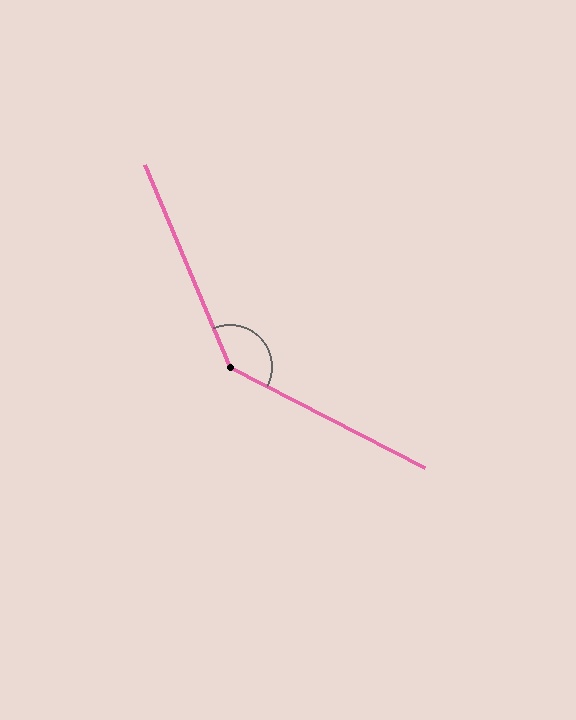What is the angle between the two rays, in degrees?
Approximately 140 degrees.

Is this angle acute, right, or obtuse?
It is obtuse.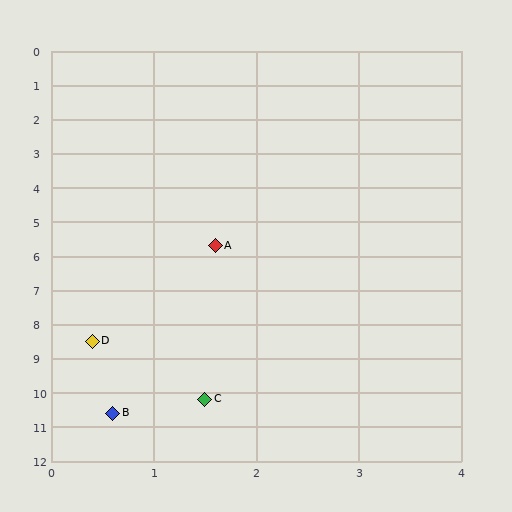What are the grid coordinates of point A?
Point A is at approximately (1.6, 5.7).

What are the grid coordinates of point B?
Point B is at approximately (0.6, 10.6).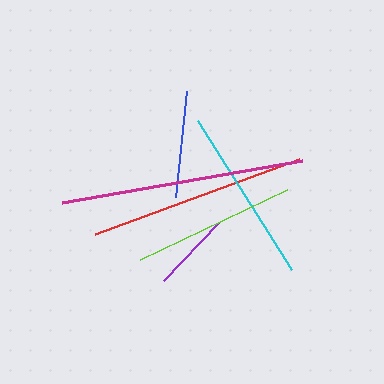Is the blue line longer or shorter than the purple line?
The blue line is longer than the purple line.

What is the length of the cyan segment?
The cyan segment is approximately 176 pixels long.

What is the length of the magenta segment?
The magenta segment is approximately 243 pixels long.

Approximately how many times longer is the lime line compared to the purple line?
The lime line is approximately 2.0 times the length of the purple line.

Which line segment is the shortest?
The purple line is the shortest at approximately 80 pixels.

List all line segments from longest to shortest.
From longest to shortest: magenta, red, cyan, lime, blue, purple.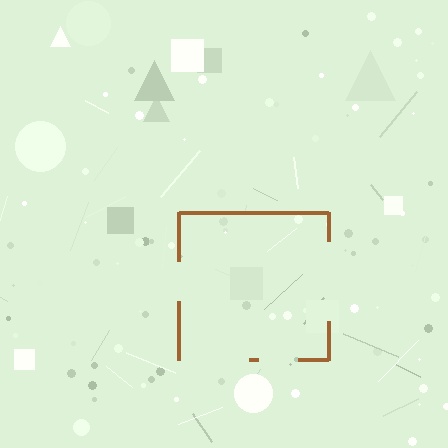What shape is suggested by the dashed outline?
The dashed outline suggests a square.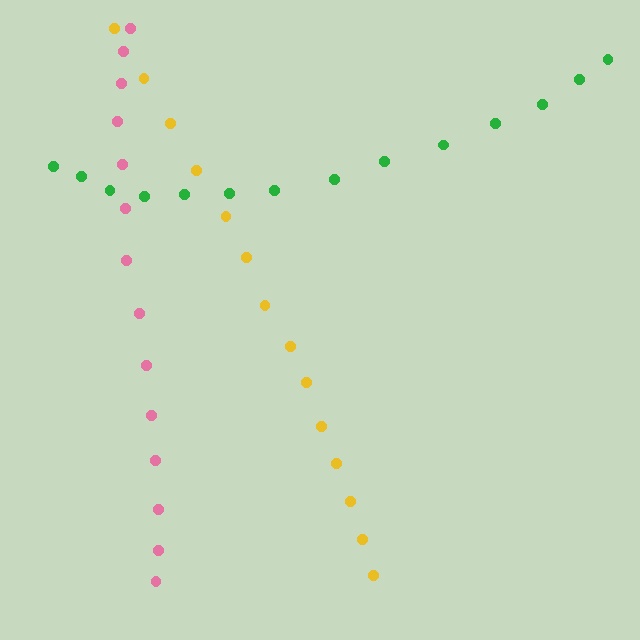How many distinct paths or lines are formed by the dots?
There are 3 distinct paths.